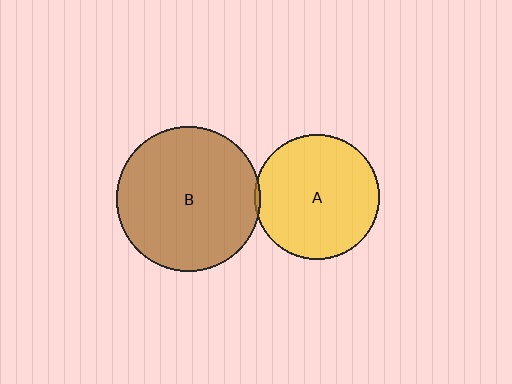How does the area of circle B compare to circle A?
Approximately 1.4 times.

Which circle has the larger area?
Circle B (brown).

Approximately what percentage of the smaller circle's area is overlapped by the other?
Approximately 5%.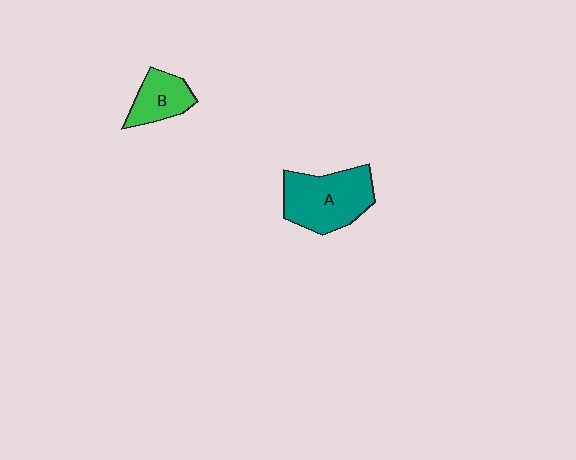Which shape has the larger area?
Shape A (teal).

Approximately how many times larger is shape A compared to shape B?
Approximately 1.9 times.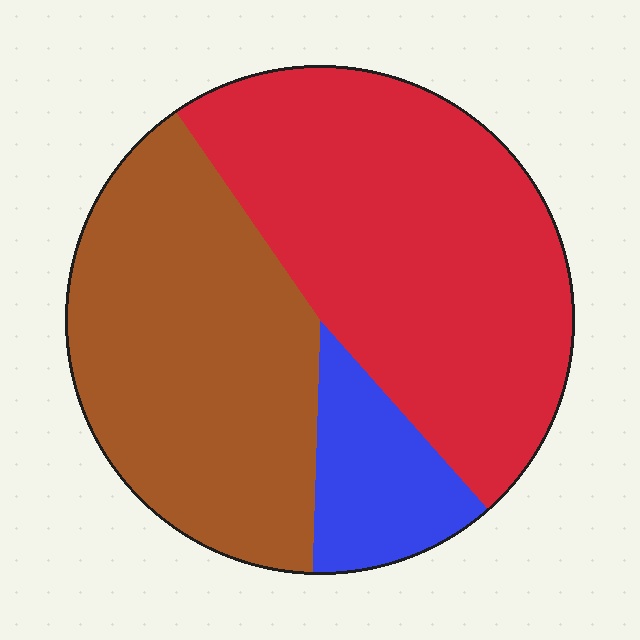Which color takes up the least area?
Blue, at roughly 10%.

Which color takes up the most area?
Red, at roughly 50%.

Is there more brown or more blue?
Brown.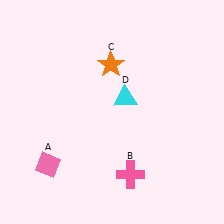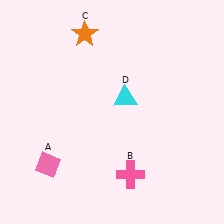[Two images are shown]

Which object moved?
The orange star (C) moved up.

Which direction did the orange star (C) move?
The orange star (C) moved up.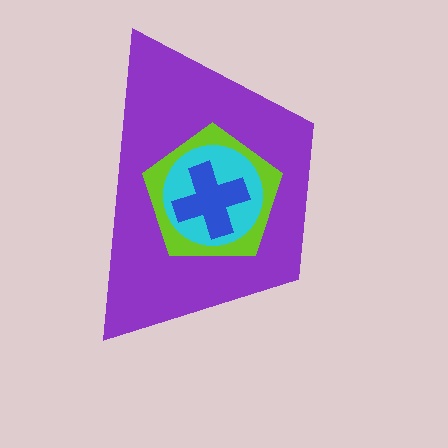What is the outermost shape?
The purple trapezoid.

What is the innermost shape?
The blue cross.